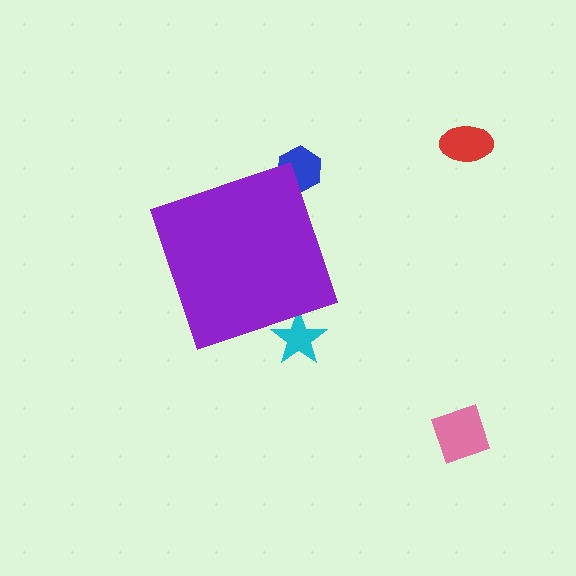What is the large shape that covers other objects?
A purple diamond.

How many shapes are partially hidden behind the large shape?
2 shapes are partially hidden.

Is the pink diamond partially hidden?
No, the pink diamond is fully visible.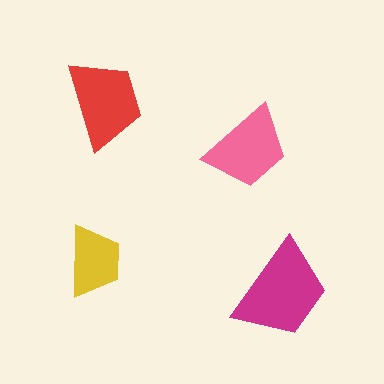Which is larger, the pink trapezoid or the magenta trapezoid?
The magenta one.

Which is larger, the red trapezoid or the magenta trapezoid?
The magenta one.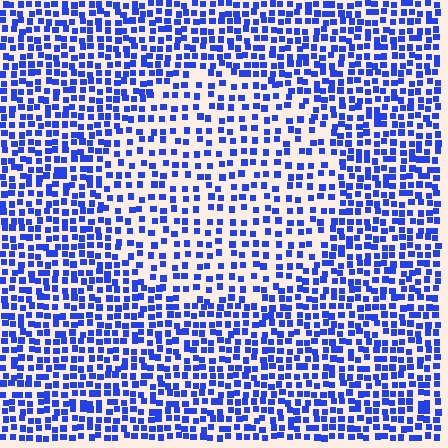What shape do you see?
I see a circle.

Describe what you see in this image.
The image contains small blue elements arranged at two different densities. A circle-shaped region is visible where the elements are less densely packed than the surrounding area.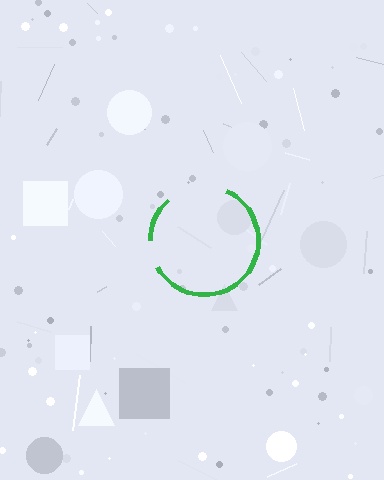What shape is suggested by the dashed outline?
The dashed outline suggests a circle.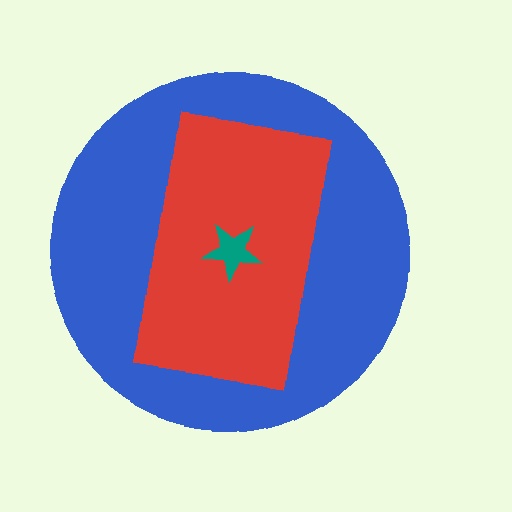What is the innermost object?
The teal star.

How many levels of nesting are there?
3.